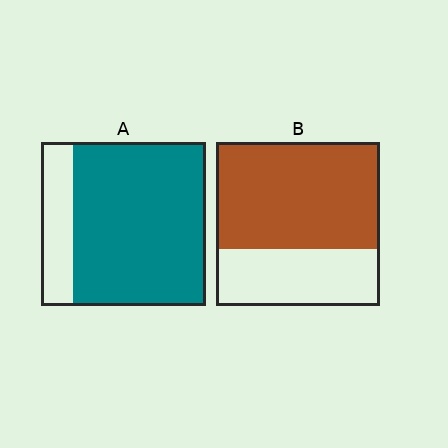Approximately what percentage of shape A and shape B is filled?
A is approximately 80% and B is approximately 65%.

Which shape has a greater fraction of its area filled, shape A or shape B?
Shape A.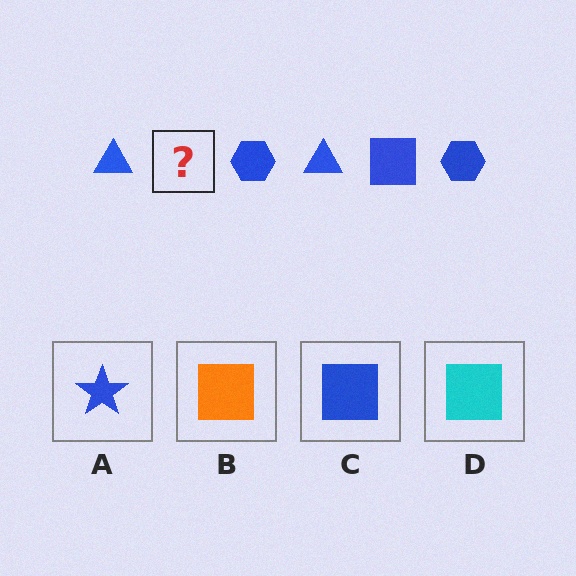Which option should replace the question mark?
Option C.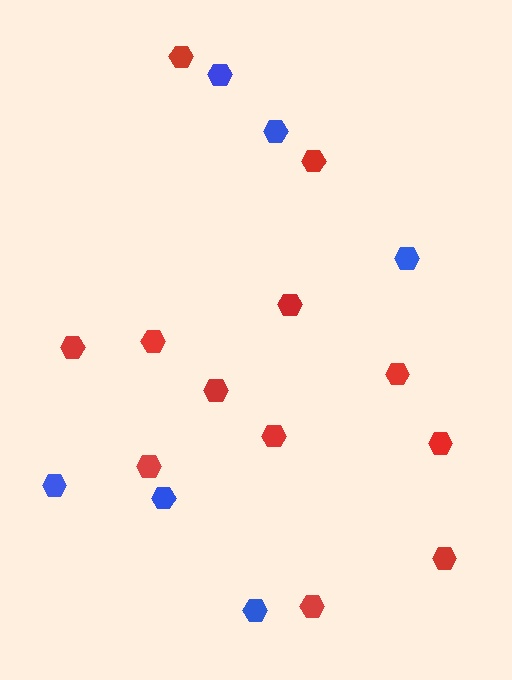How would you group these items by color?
There are 2 groups: one group of blue hexagons (6) and one group of red hexagons (12).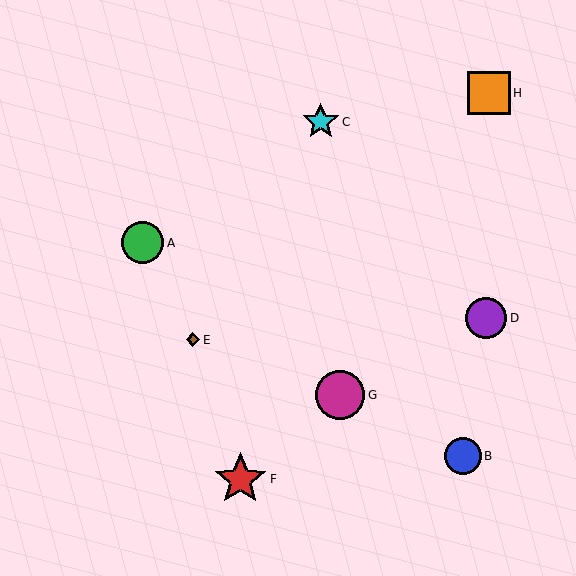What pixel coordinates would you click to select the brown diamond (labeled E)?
Click at (193, 340) to select the brown diamond E.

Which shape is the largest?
The red star (labeled F) is the largest.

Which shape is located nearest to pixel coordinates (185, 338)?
The brown diamond (labeled E) at (193, 340) is nearest to that location.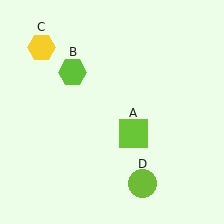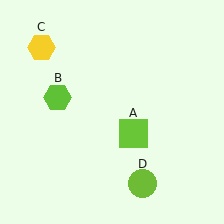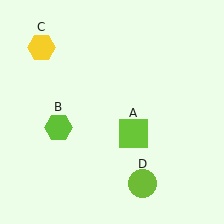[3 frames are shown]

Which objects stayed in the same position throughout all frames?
Lime square (object A) and yellow hexagon (object C) and lime circle (object D) remained stationary.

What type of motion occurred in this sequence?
The lime hexagon (object B) rotated counterclockwise around the center of the scene.